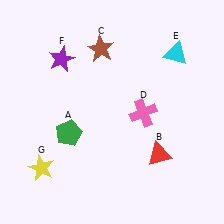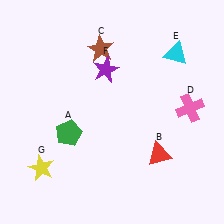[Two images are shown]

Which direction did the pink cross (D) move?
The pink cross (D) moved right.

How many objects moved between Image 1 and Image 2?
2 objects moved between the two images.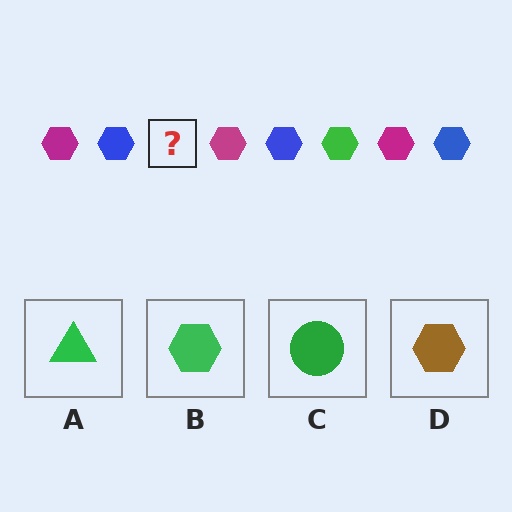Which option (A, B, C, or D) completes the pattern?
B.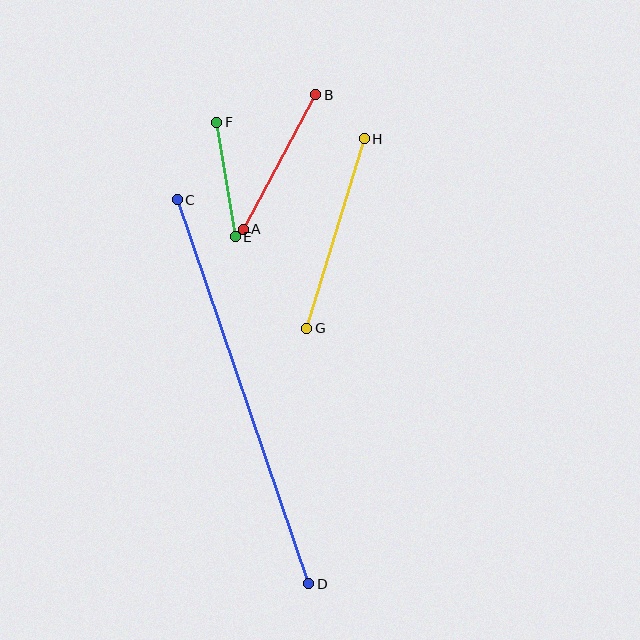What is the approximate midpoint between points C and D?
The midpoint is at approximately (243, 392) pixels.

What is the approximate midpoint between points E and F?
The midpoint is at approximately (226, 180) pixels.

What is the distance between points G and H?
The distance is approximately 198 pixels.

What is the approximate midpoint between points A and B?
The midpoint is at approximately (279, 162) pixels.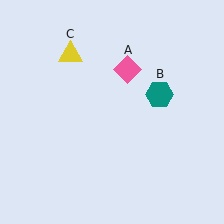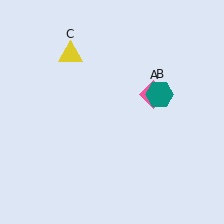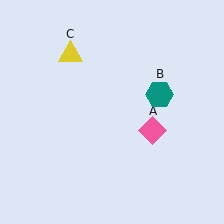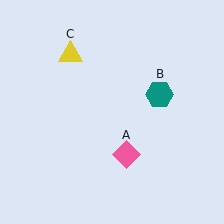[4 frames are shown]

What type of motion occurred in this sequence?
The pink diamond (object A) rotated clockwise around the center of the scene.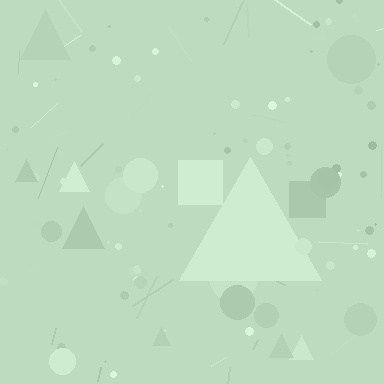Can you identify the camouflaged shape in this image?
The camouflaged shape is a triangle.